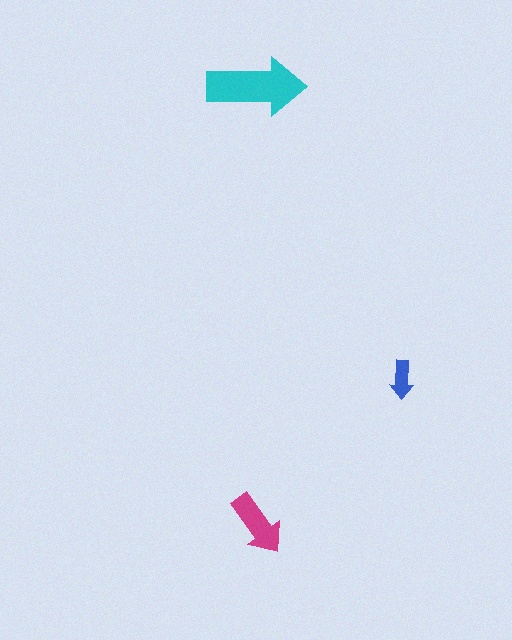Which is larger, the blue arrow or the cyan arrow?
The cyan one.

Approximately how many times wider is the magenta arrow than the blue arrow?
About 1.5 times wider.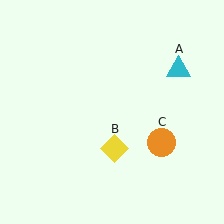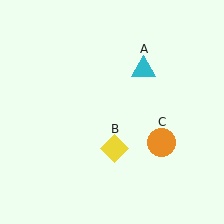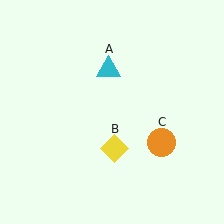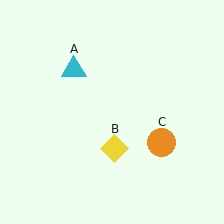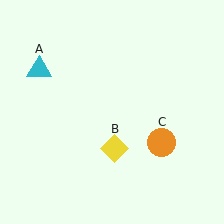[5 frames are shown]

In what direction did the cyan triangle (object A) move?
The cyan triangle (object A) moved left.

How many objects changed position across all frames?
1 object changed position: cyan triangle (object A).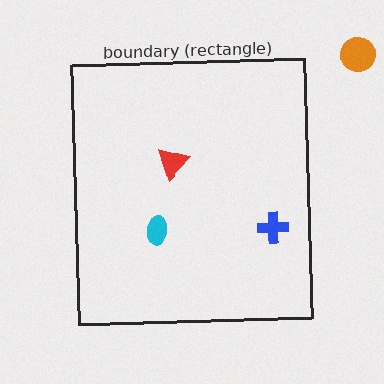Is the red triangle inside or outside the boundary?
Inside.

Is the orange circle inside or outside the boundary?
Outside.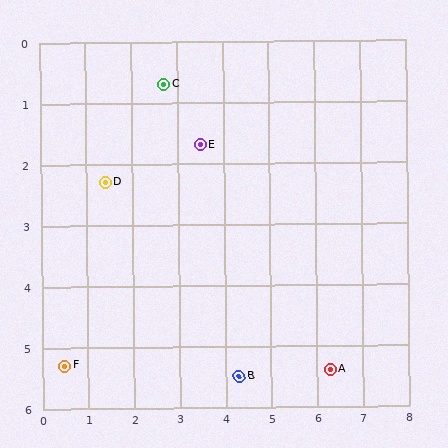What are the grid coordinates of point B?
Point B is at approximately (4.3, 5.5).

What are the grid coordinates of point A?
Point A is at approximately (6.3, 5.4).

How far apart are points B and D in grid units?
Points B and D are about 4.3 grid units apart.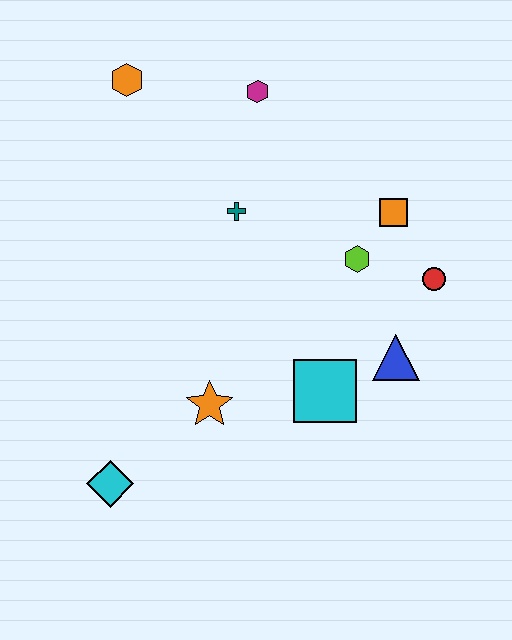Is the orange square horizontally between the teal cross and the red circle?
Yes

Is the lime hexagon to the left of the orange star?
No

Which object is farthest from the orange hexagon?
The cyan diamond is farthest from the orange hexagon.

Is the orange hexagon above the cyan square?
Yes